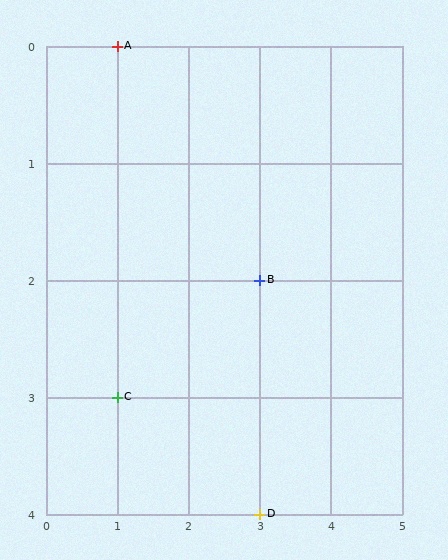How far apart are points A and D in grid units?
Points A and D are 2 columns and 4 rows apart (about 4.5 grid units diagonally).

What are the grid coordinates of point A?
Point A is at grid coordinates (1, 0).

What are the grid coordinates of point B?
Point B is at grid coordinates (3, 2).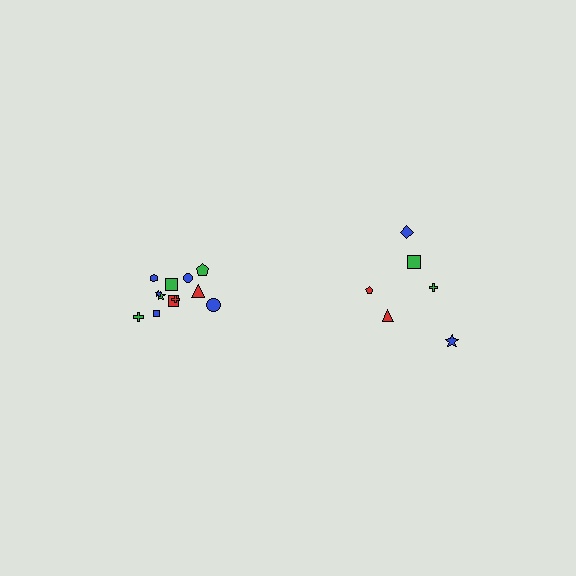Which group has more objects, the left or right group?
The left group.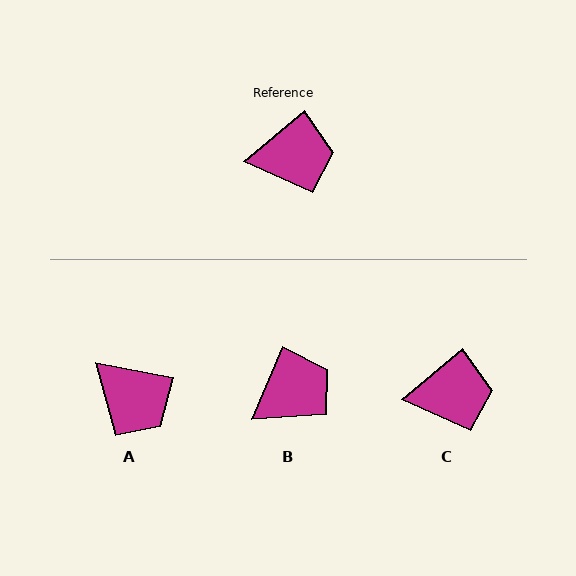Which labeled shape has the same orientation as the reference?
C.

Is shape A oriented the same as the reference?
No, it is off by about 50 degrees.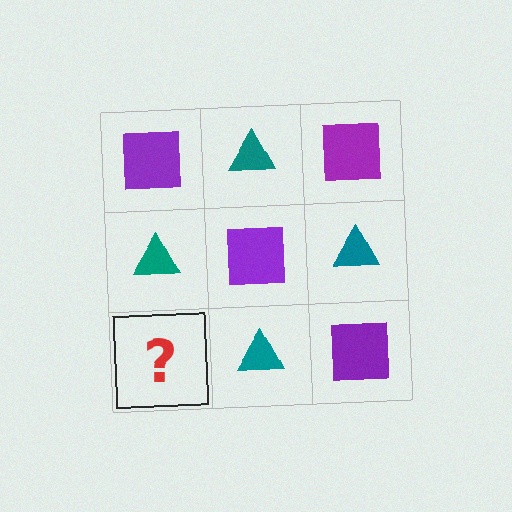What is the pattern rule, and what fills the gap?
The rule is that it alternates purple square and teal triangle in a checkerboard pattern. The gap should be filled with a purple square.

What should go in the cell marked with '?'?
The missing cell should contain a purple square.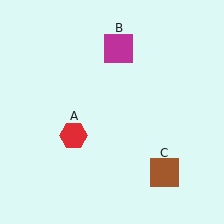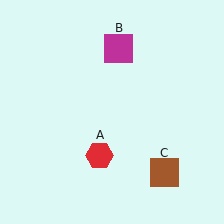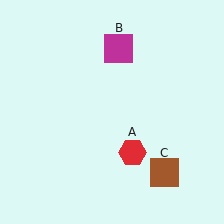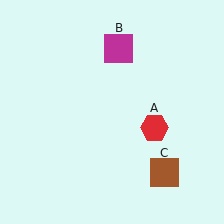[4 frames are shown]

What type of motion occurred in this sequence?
The red hexagon (object A) rotated counterclockwise around the center of the scene.